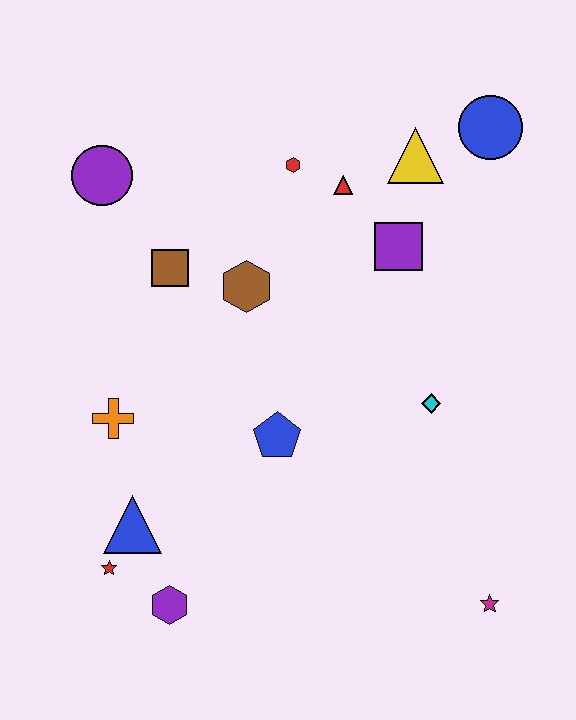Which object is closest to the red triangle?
The red hexagon is closest to the red triangle.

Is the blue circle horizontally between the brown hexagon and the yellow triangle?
No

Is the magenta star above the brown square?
No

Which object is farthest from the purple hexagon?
The blue circle is farthest from the purple hexagon.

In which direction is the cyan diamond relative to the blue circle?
The cyan diamond is below the blue circle.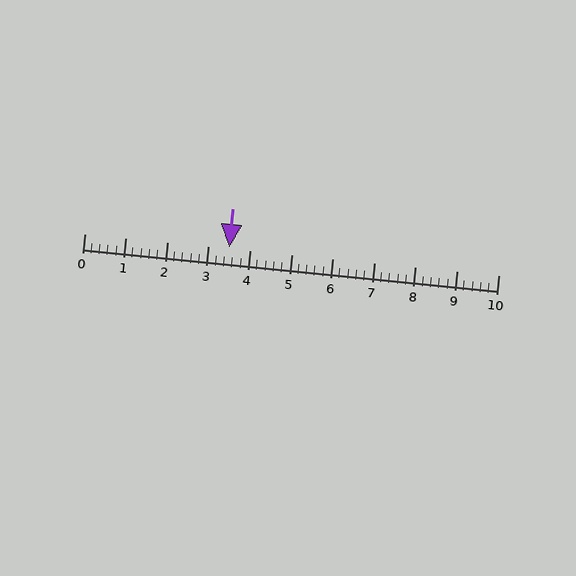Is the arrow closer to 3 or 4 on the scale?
The arrow is closer to 4.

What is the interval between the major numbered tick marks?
The major tick marks are spaced 1 units apart.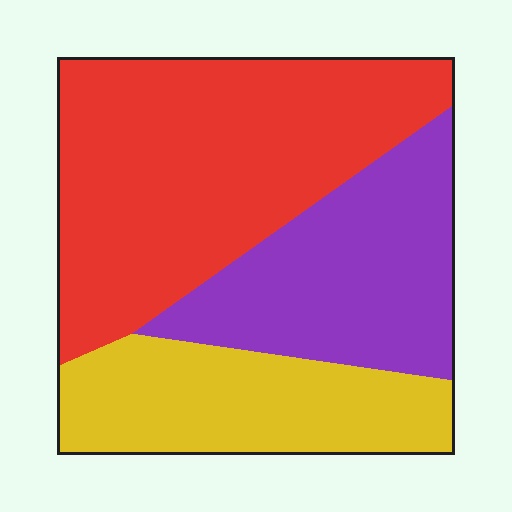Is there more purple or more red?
Red.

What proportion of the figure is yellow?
Yellow takes up about one quarter (1/4) of the figure.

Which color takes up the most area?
Red, at roughly 45%.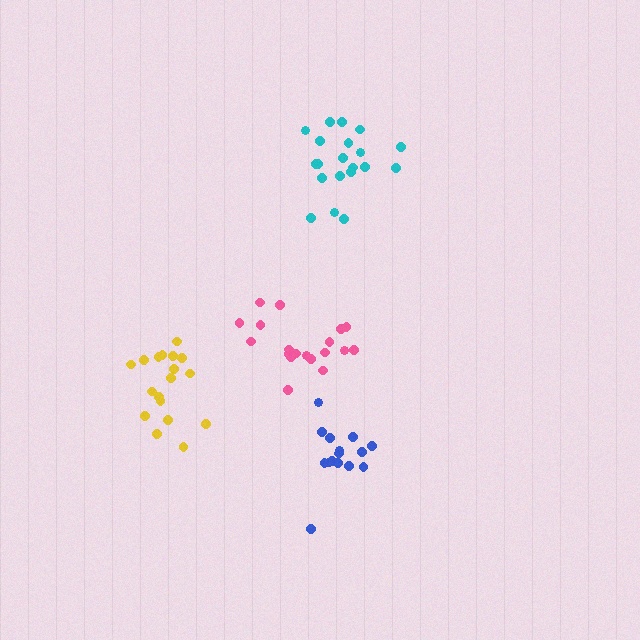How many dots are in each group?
Group 1: 19 dots, Group 2: 15 dots, Group 3: 20 dots, Group 4: 18 dots (72 total).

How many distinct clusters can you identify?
There are 4 distinct clusters.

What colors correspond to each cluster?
The clusters are colored: pink, blue, cyan, yellow.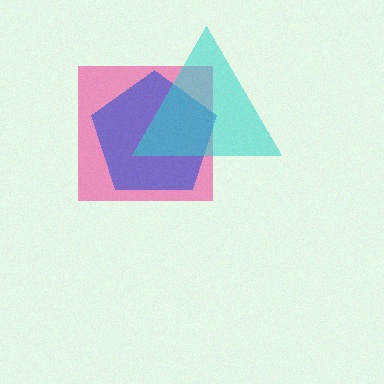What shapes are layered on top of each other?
The layered shapes are: a pink square, a blue pentagon, a cyan triangle.